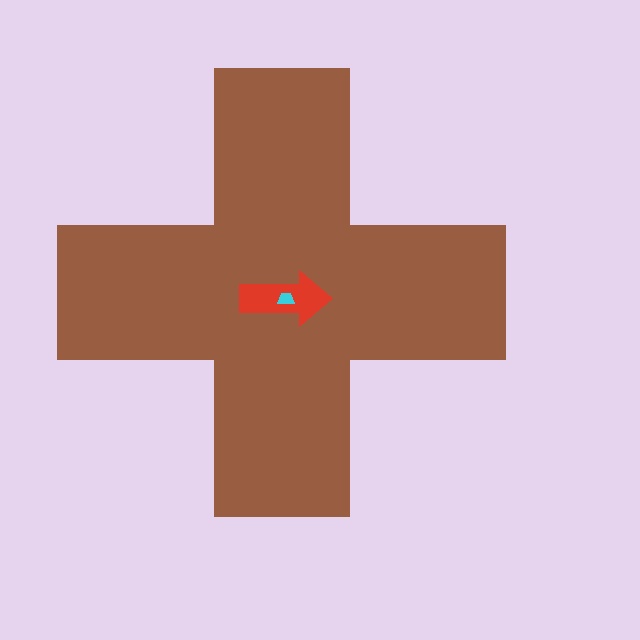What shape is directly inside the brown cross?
The red arrow.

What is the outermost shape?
The brown cross.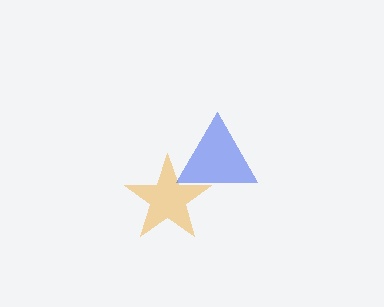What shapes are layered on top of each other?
The layered shapes are: an orange star, a blue triangle.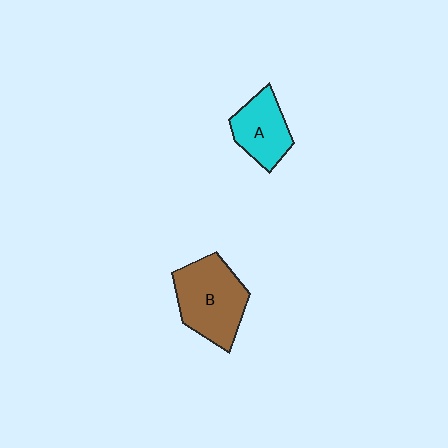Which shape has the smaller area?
Shape A (cyan).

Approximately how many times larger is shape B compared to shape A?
Approximately 1.5 times.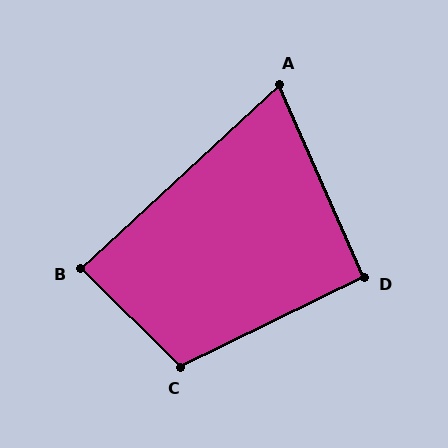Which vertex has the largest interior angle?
C, at approximately 109 degrees.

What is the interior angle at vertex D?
Approximately 92 degrees (approximately right).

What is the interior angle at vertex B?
Approximately 88 degrees (approximately right).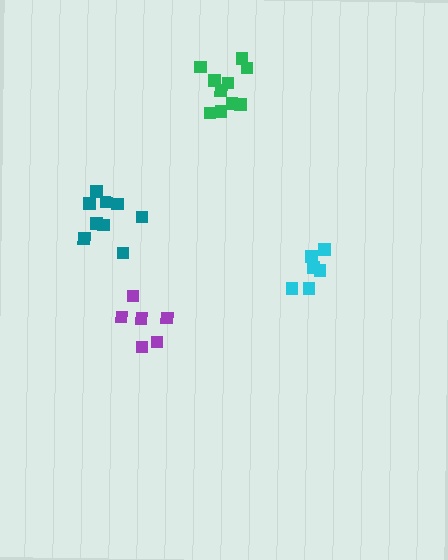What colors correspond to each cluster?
The clusters are colored: teal, green, purple, cyan.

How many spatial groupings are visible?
There are 4 spatial groupings.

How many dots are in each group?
Group 1: 9 dots, Group 2: 10 dots, Group 3: 6 dots, Group 4: 6 dots (31 total).